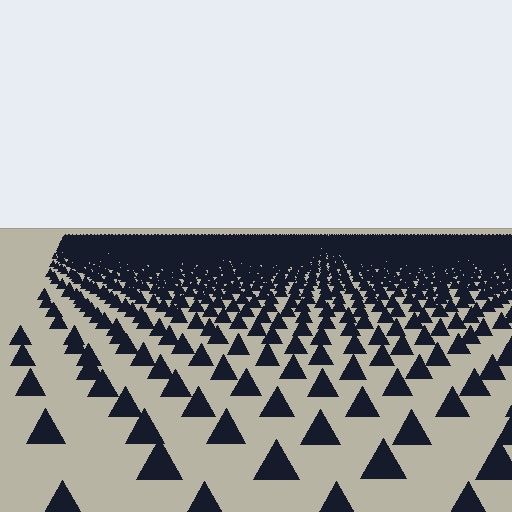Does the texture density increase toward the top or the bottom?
Density increases toward the top.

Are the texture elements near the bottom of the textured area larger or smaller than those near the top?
Larger. Near the bottom, elements are closer to the viewer and appear at a bigger on-screen size.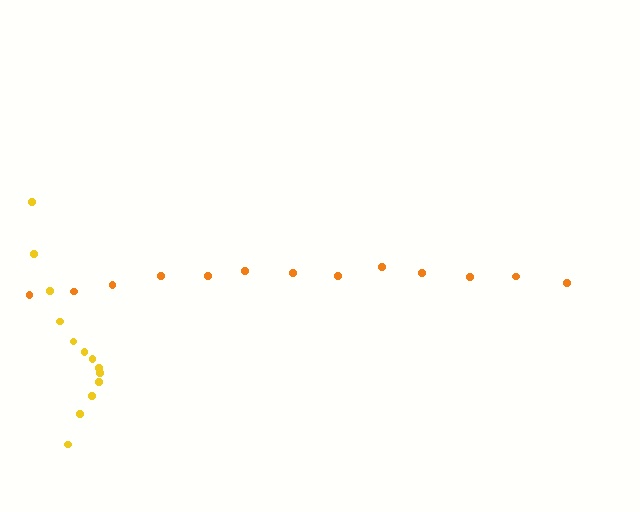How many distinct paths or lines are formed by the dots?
There are 2 distinct paths.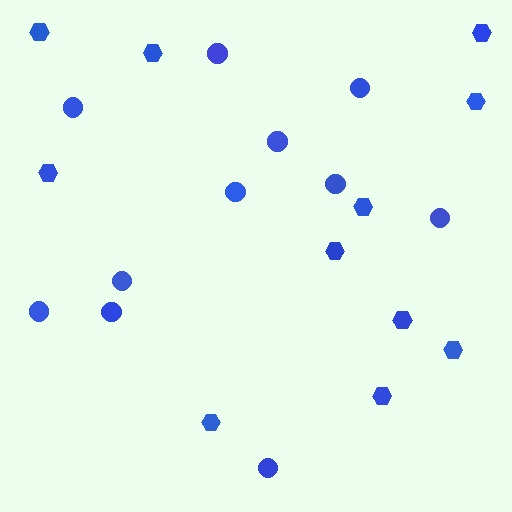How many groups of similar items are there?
There are 2 groups: one group of circles (11) and one group of hexagons (11).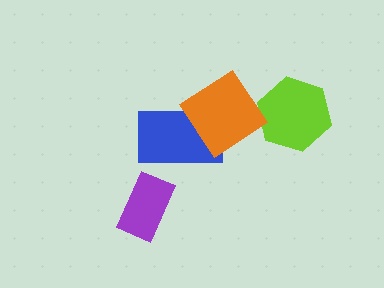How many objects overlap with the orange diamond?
1 object overlaps with the orange diamond.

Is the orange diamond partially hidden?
No, no other shape covers it.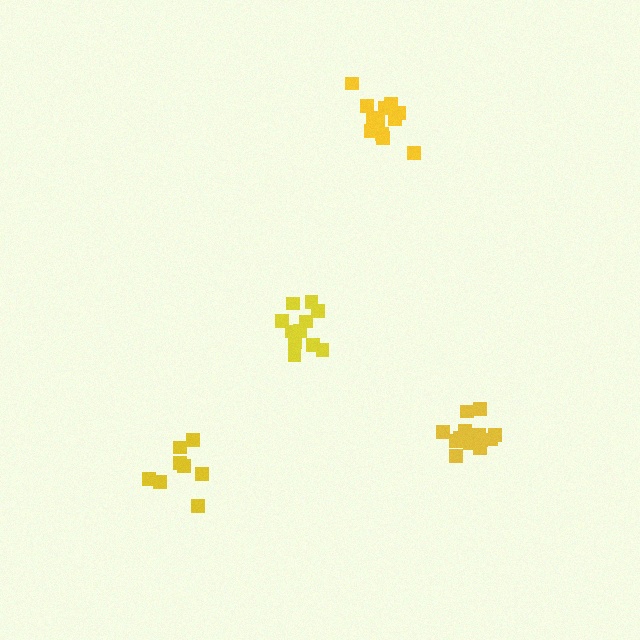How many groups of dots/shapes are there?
There are 4 groups.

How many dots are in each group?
Group 1: 13 dots, Group 2: 11 dots, Group 3: 12 dots, Group 4: 8 dots (44 total).